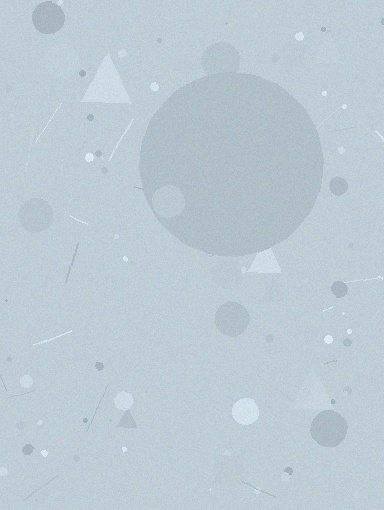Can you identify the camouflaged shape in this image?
The camouflaged shape is a circle.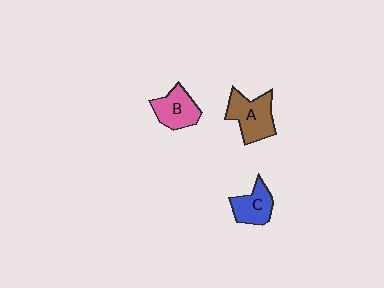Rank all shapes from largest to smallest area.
From largest to smallest: A (brown), B (pink), C (blue).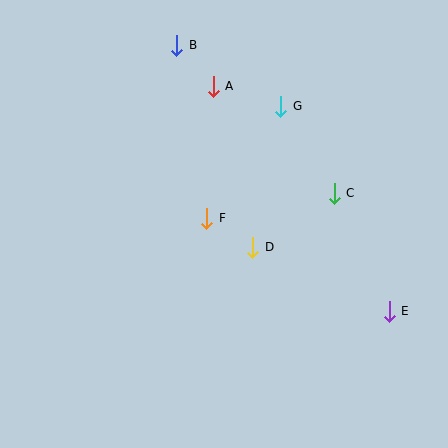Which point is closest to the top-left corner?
Point B is closest to the top-left corner.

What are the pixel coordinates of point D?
Point D is at (253, 247).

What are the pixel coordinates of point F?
Point F is at (207, 219).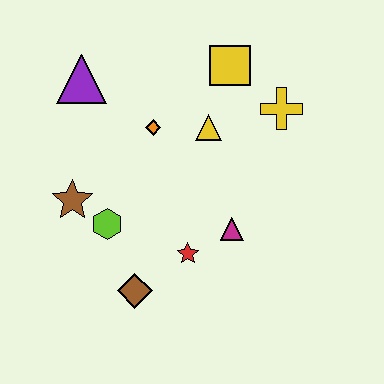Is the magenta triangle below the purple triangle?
Yes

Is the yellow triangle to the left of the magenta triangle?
Yes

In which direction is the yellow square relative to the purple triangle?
The yellow square is to the right of the purple triangle.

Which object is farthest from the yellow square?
The brown diamond is farthest from the yellow square.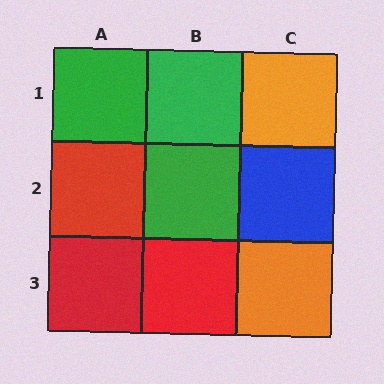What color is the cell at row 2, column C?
Blue.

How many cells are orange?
2 cells are orange.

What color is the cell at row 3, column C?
Orange.